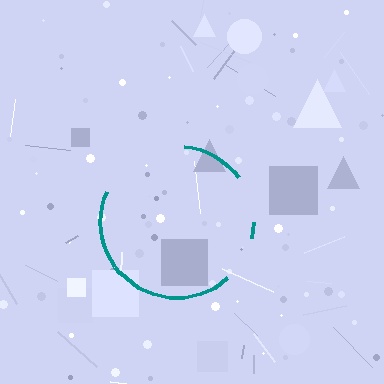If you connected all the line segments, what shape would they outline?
They would outline a circle.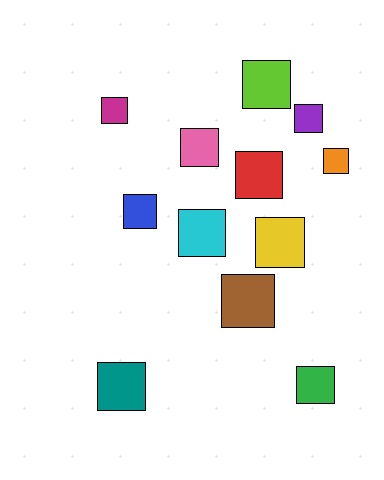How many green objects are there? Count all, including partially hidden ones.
There is 1 green object.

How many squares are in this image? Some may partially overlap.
There are 12 squares.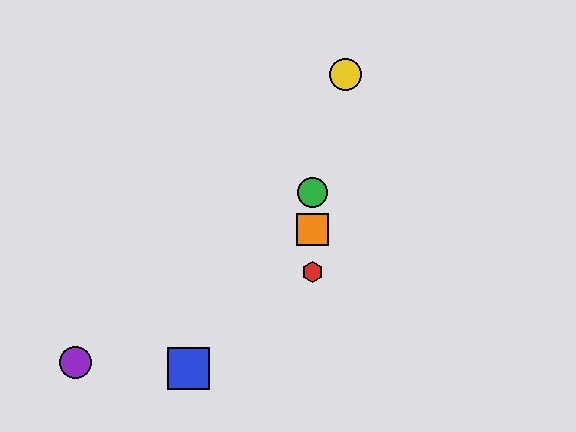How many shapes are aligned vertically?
3 shapes (the red hexagon, the green circle, the orange square) are aligned vertically.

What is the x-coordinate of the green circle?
The green circle is at x≈312.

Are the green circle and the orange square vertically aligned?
Yes, both are at x≈312.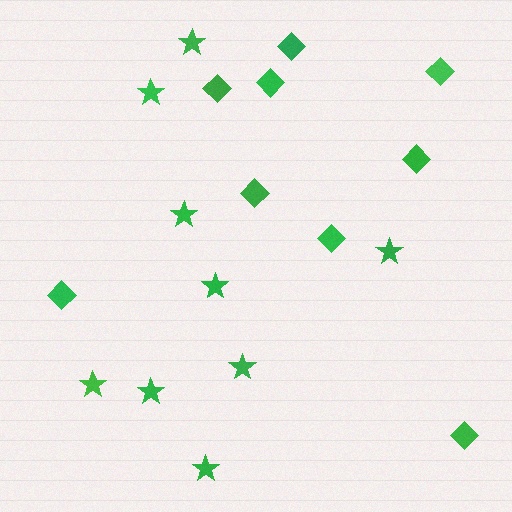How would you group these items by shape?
There are 2 groups: one group of diamonds (9) and one group of stars (9).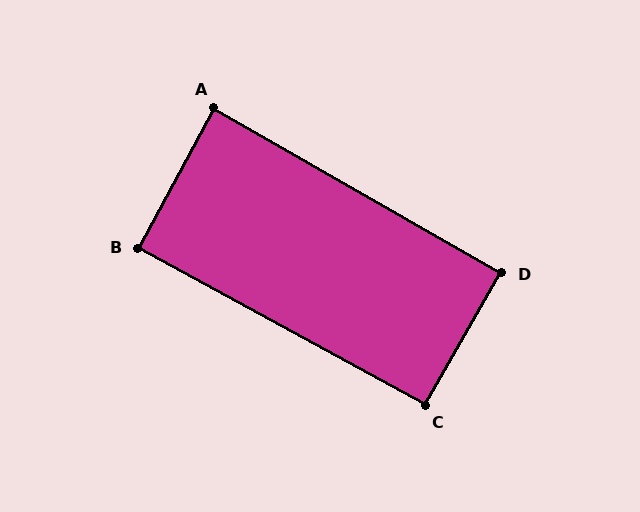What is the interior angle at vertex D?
Approximately 90 degrees (approximately right).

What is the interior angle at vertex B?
Approximately 90 degrees (approximately right).